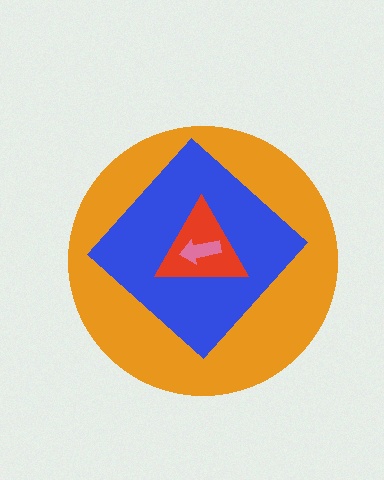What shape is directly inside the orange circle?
The blue diamond.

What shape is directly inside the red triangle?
The pink arrow.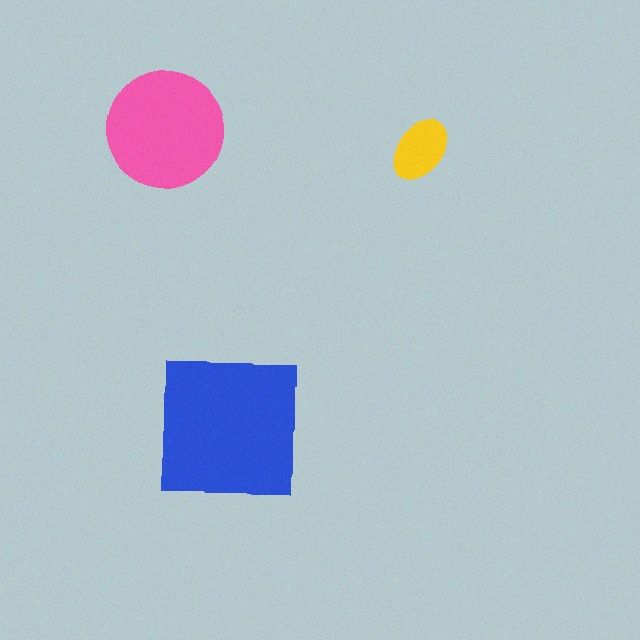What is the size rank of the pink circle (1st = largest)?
2nd.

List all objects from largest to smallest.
The blue square, the pink circle, the yellow ellipse.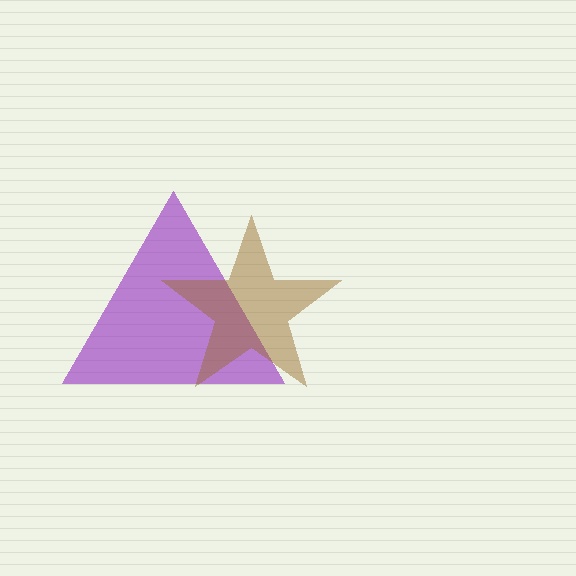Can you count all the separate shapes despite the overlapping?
Yes, there are 2 separate shapes.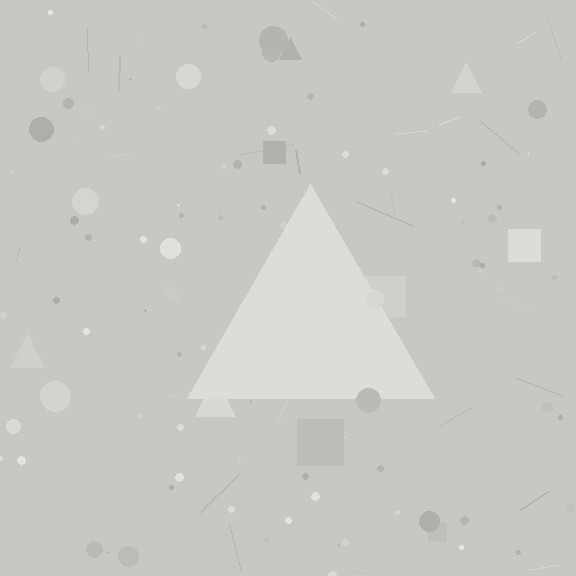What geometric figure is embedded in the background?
A triangle is embedded in the background.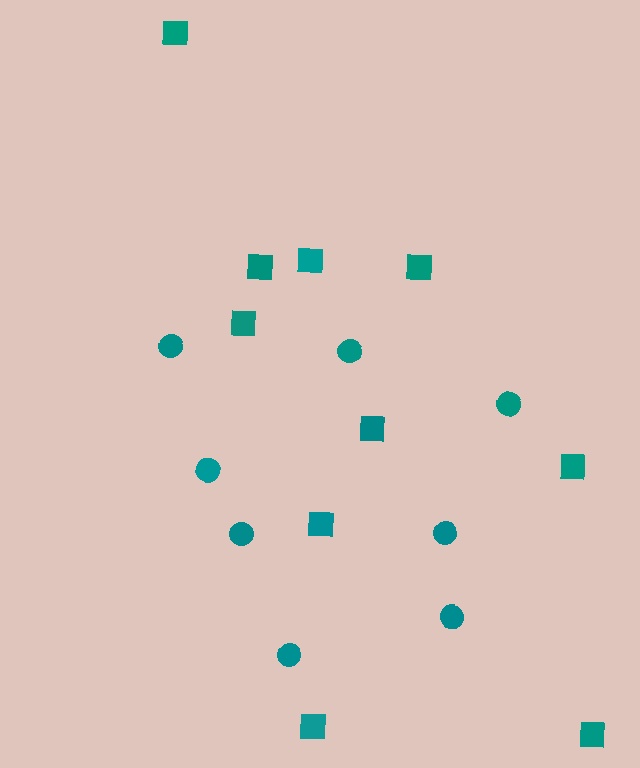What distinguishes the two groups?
There are 2 groups: one group of circles (8) and one group of squares (10).